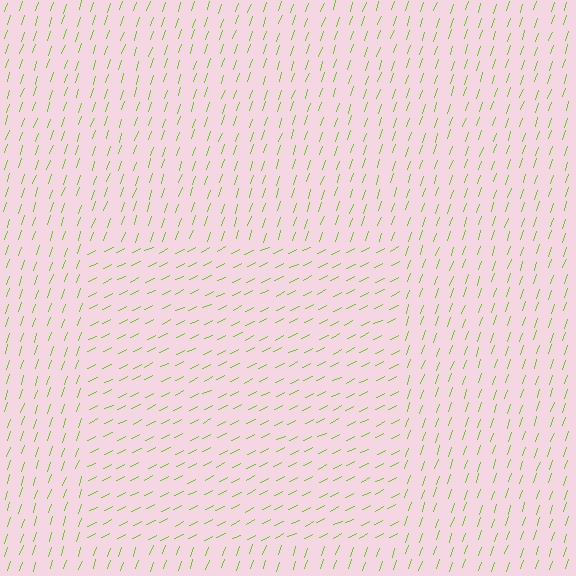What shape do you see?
I see a rectangle.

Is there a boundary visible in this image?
Yes, there is a texture boundary formed by a change in line orientation.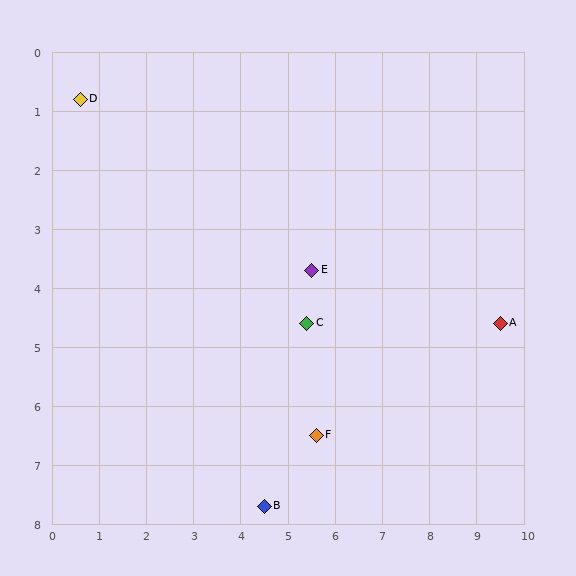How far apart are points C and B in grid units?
Points C and B are about 3.2 grid units apart.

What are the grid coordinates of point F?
Point F is at approximately (5.6, 6.5).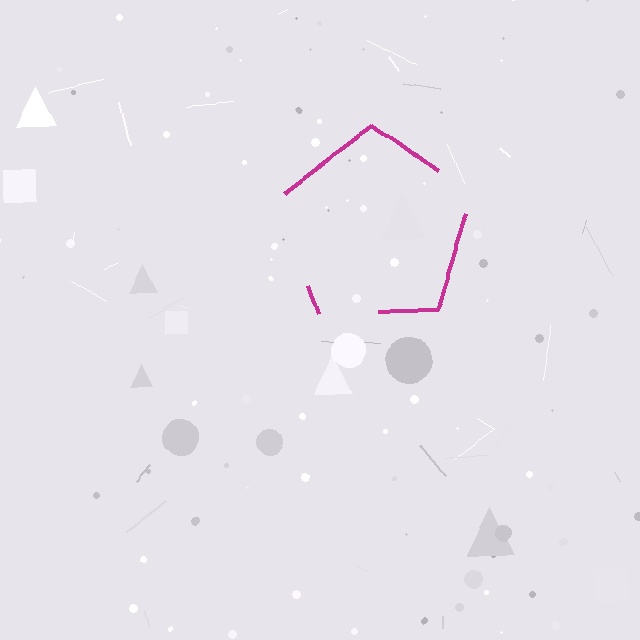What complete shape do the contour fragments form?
The contour fragments form a pentagon.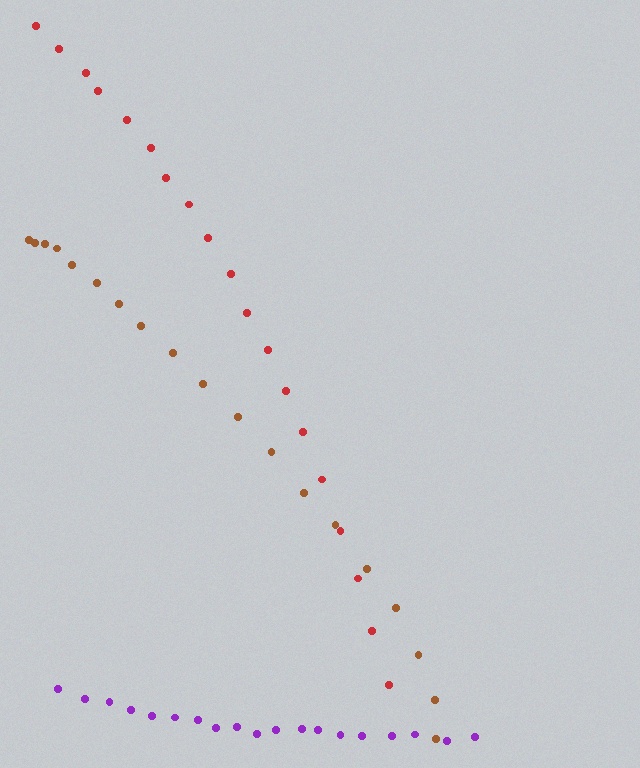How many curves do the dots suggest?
There are 3 distinct paths.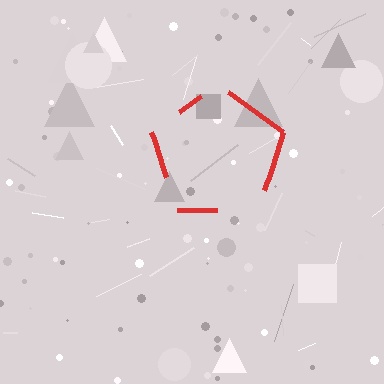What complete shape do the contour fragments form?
The contour fragments form a pentagon.